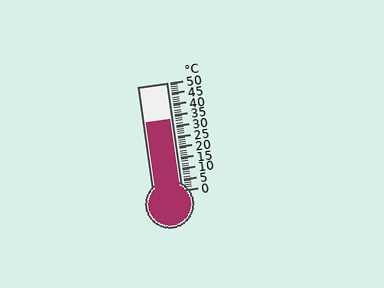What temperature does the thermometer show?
The thermometer shows approximately 33°C.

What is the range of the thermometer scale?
The thermometer scale ranges from 0°C to 50°C.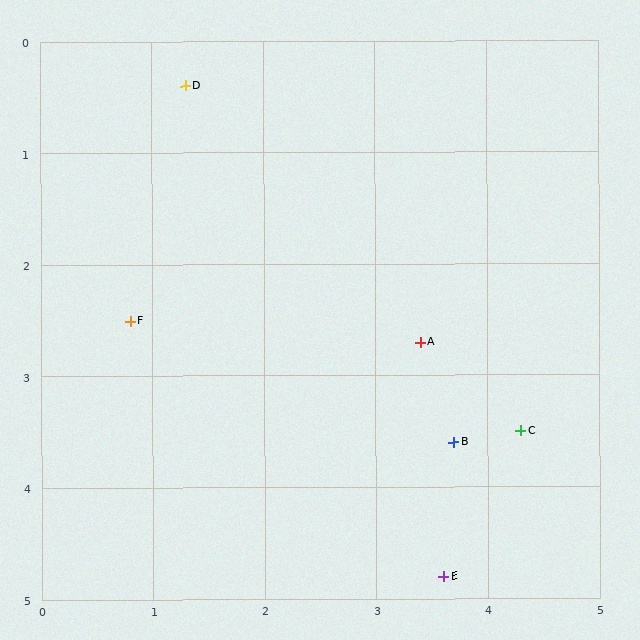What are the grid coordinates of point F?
Point F is at approximately (0.8, 2.5).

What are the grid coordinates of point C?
Point C is at approximately (4.3, 3.5).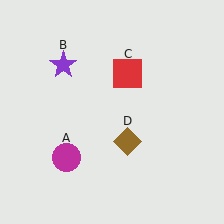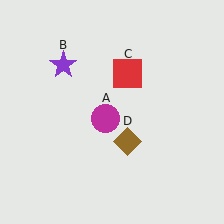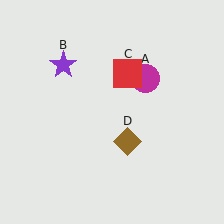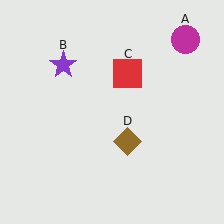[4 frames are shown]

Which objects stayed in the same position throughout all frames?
Purple star (object B) and red square (object C) and brown diamond (object D) remained stationary.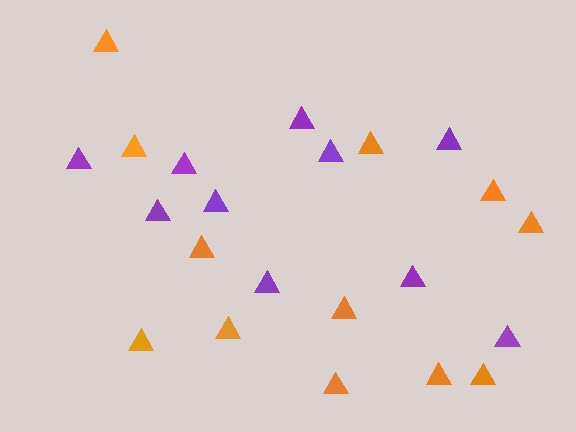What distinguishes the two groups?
There are 2 groups: one group of purple triangles (10) and one group of orange triangles (12).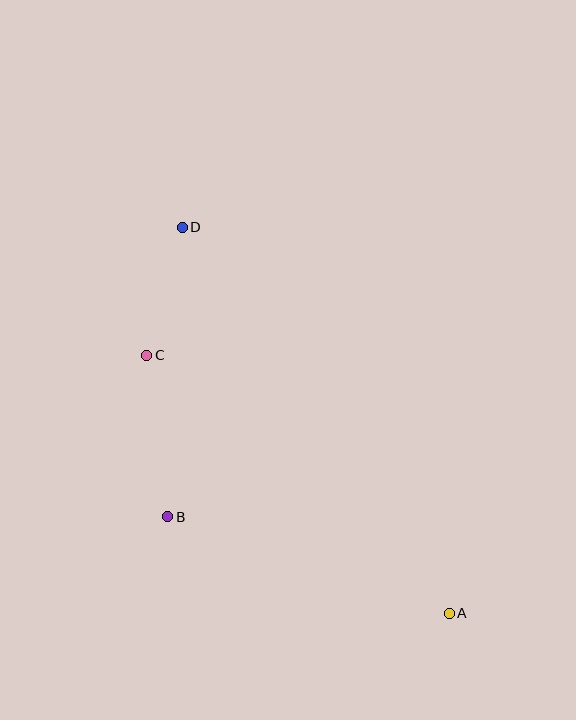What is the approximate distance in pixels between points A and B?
The distance between A and B is approximately 298 pixels.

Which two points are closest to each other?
Points C and D are closest to each other.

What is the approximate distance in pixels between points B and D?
The distance between B and D is approximately 290 pixels.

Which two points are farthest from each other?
Points A and D are farthest from each other.